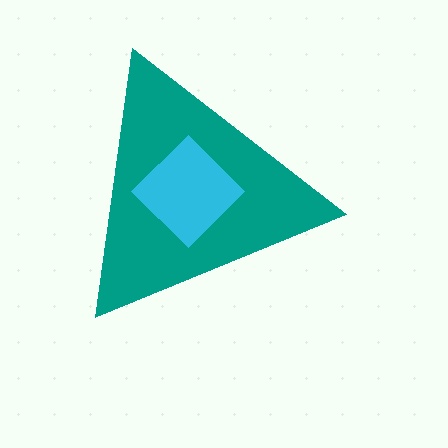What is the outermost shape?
The teal triangle.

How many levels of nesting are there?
2.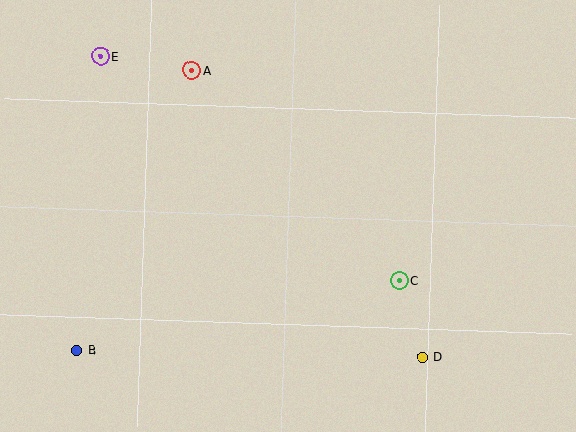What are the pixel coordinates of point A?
Point A is at (191, 70).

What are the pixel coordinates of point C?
Point C is at (399, 281).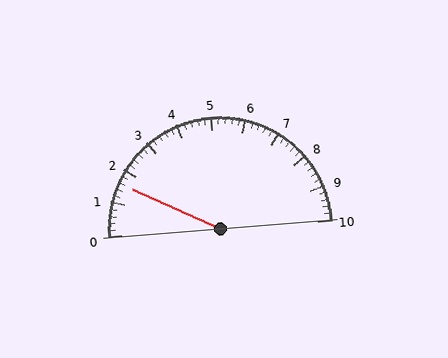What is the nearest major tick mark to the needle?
The nearest major tick mark is 2.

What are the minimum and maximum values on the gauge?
The gauge ranges from 0 to 10.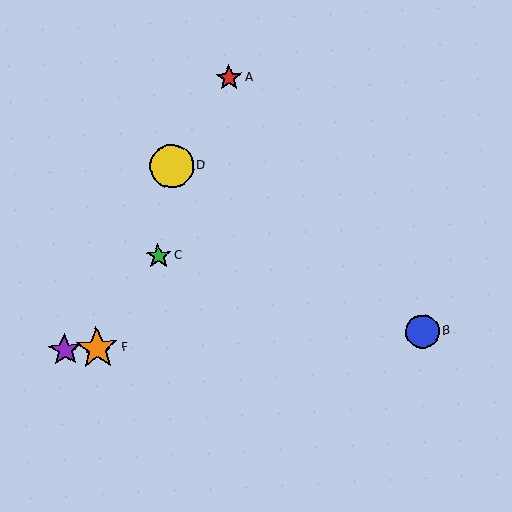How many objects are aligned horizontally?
3 objects (B, E, F) are aligned horizontally.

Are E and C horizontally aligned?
No, E is at y≈350 and C is at y≈256.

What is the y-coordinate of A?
Object A is at y≈78.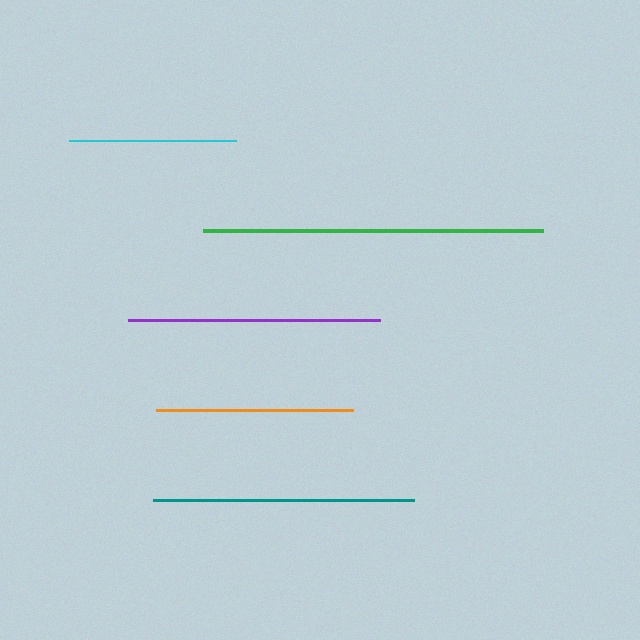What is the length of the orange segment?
The orange segment is approximately 197 pixels long.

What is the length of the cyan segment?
The cyan segment is approximately 167 pixels long.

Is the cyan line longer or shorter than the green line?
The green line is longer than the cyan line.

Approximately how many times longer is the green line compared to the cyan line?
The green line is approximately 2.0 times the length of the cyan line.